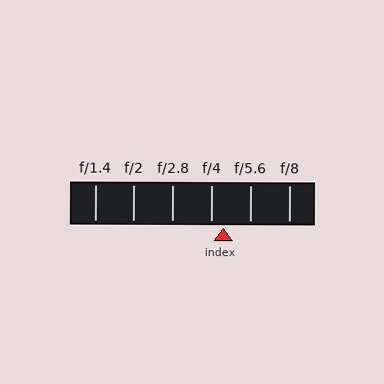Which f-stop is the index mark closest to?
The index mark is closest to f/4.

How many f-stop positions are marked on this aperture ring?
There are 6 f-stop positions marked.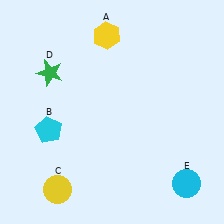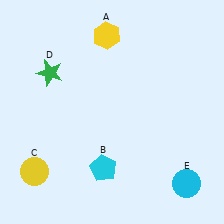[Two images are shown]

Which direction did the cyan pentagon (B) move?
The cyan pentagon (B) moved right.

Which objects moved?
The objects that moved are: the cyan pentagon (B), the yellow circle (C).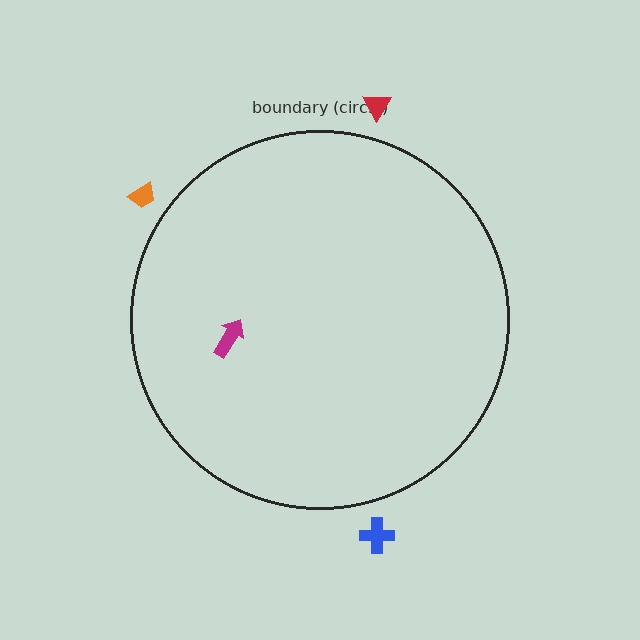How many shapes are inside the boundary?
1 inside, 3 outside.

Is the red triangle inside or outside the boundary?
Outside.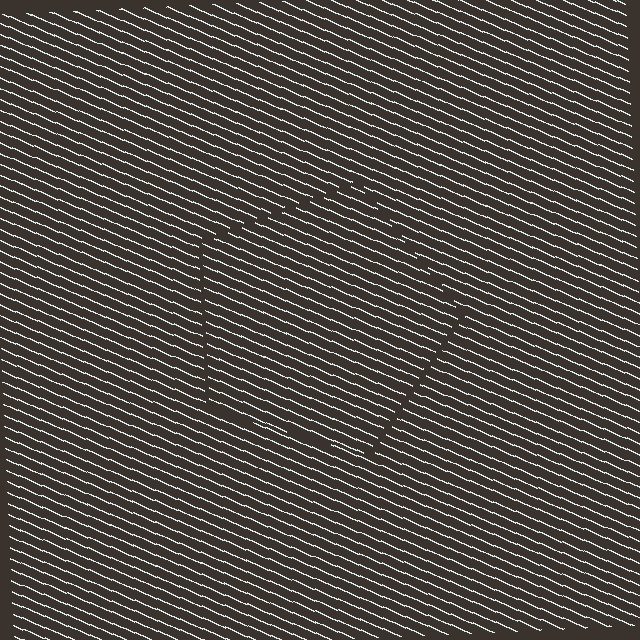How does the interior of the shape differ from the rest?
The interior of the shape contains the same grating, shifted by half a period — the contour is defined by the phase discontinuity where line-ends from the inner and outer gratings abut.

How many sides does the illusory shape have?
5 sides — the line-ends trace a pentagon.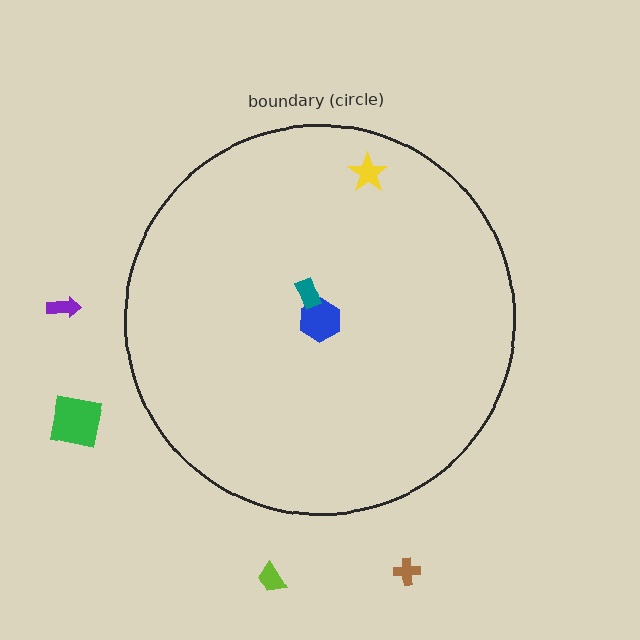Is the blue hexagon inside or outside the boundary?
Inside.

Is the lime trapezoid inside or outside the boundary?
Outside.